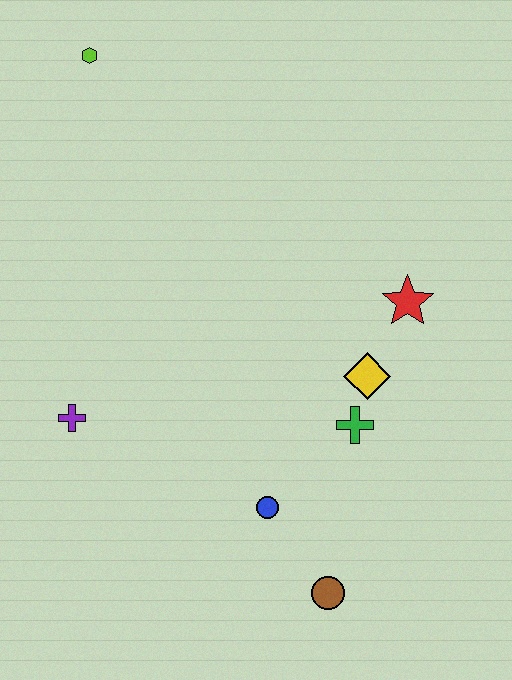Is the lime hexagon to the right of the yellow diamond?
No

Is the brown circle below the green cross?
Yes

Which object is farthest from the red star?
The lime hexagon is farthest from the red star.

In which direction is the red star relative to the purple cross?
The red star is to the right of the purple cross.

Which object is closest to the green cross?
The yellow diamond is closest to the green cross.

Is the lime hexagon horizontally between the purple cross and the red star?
Yes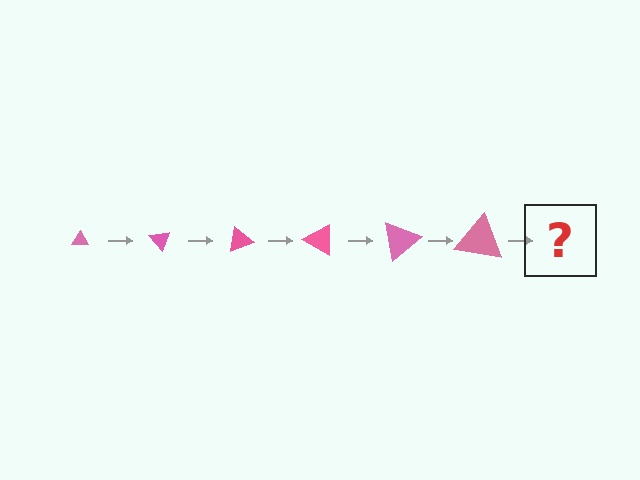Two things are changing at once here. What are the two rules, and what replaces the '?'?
The two rules are that the triangle grows larger each step and it rotates 50 degrees each step. The '?' should be a triangle, larger than the previous one and rotated 300 degrees from the start.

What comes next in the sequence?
The next element should be a triangle, larger than the previous one and rotated 300 degrees from the start.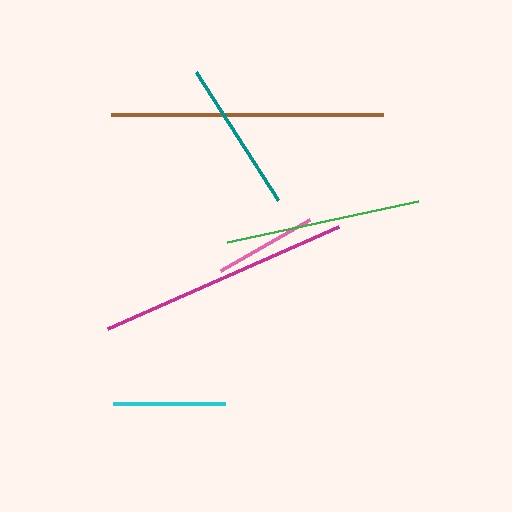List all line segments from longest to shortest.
From longest to shortest: brown, magenta, green, teal, cyan, pink.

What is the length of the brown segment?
The brown segment is approximately 272 pixels long.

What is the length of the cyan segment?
The cyan segment is approximately 111 pixels long.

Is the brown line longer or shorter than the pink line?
The brown line is longer than the pink line.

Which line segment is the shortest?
The pink line is the shortest at approximately 103 pixels.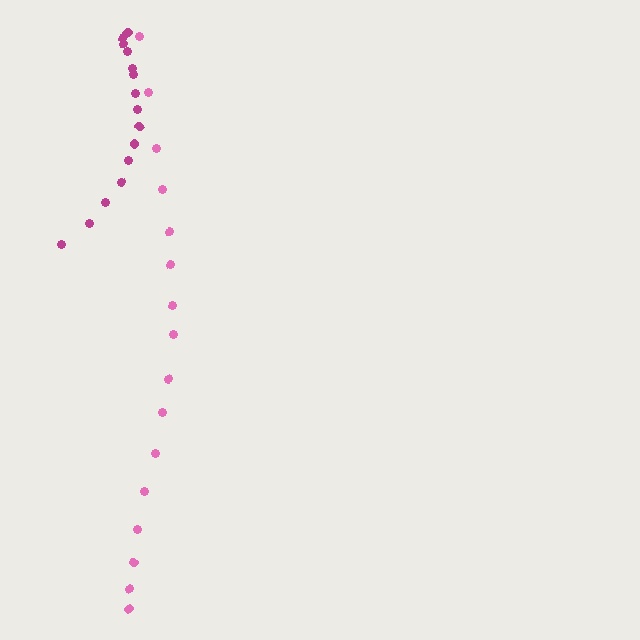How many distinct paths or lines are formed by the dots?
There are 2 distinct paths.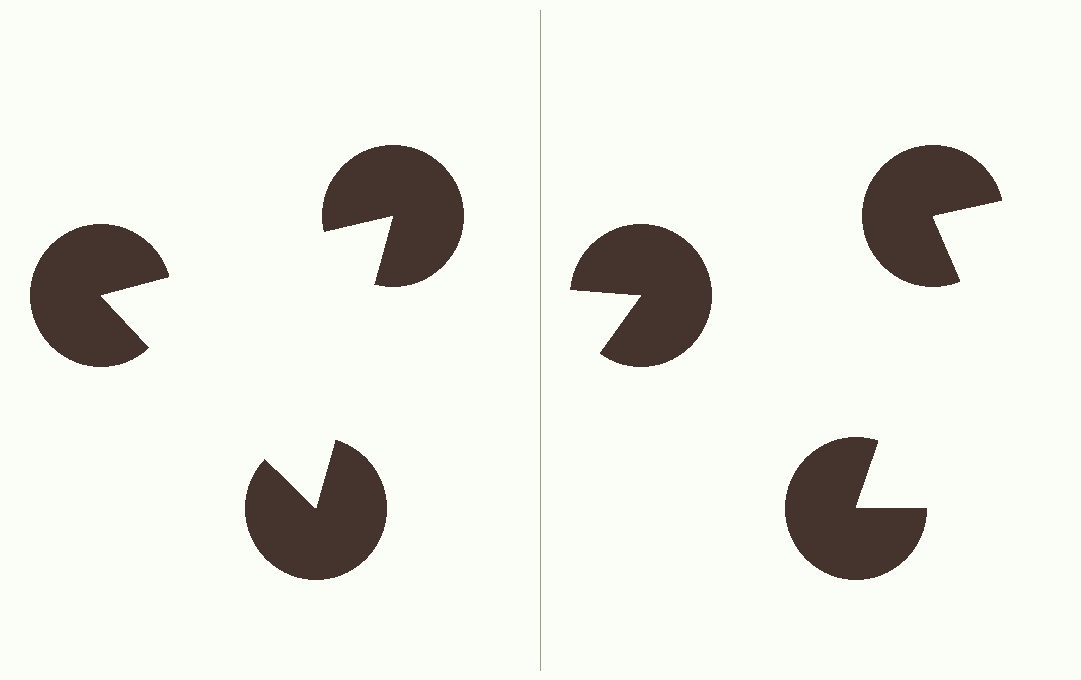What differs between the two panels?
The pac-man discs are positioned identically on both sides; only the wedge orientations differ. On the left they align to a triangle; on the right they are misaligned.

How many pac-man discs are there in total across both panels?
6 — 3 on each side.